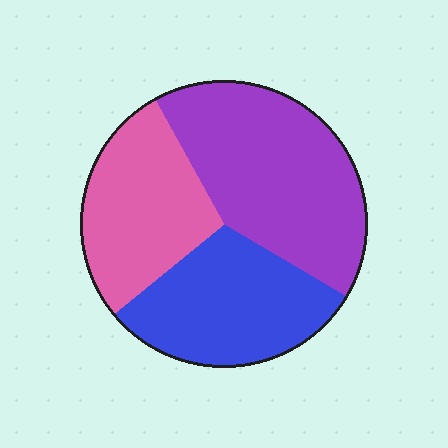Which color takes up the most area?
Purple, at roughly 40%.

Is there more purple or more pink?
Purple.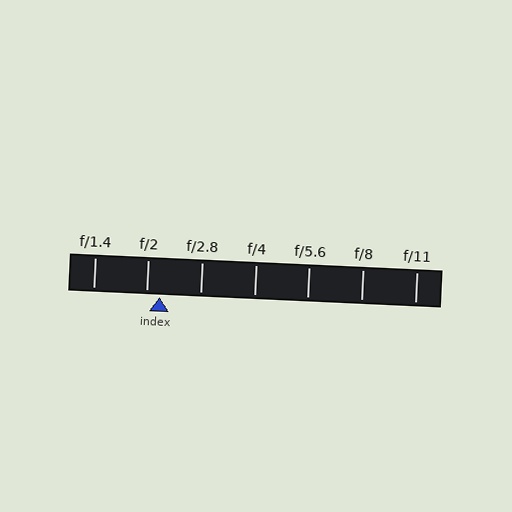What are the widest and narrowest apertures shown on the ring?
The widest aperture shown is f/1.4 and the narrowest is f/11.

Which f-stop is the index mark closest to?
The index mark is closest to f/2.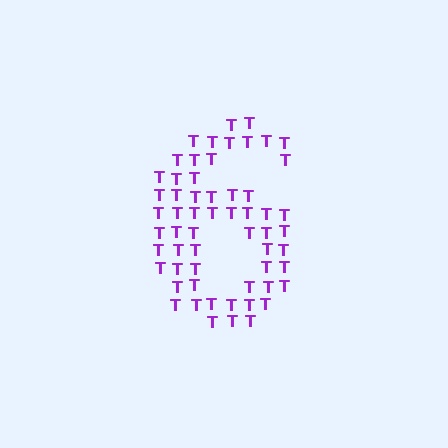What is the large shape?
The large shape is the digit 6.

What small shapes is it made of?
It is made of small letter T's.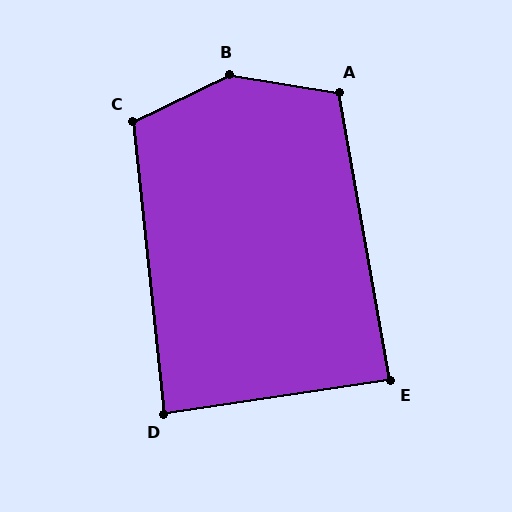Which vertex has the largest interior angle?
B, at approximately 145 degrees.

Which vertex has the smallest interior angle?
D, at approximately 88 degrees.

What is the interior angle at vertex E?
Approximately 88 degrees (approximately right).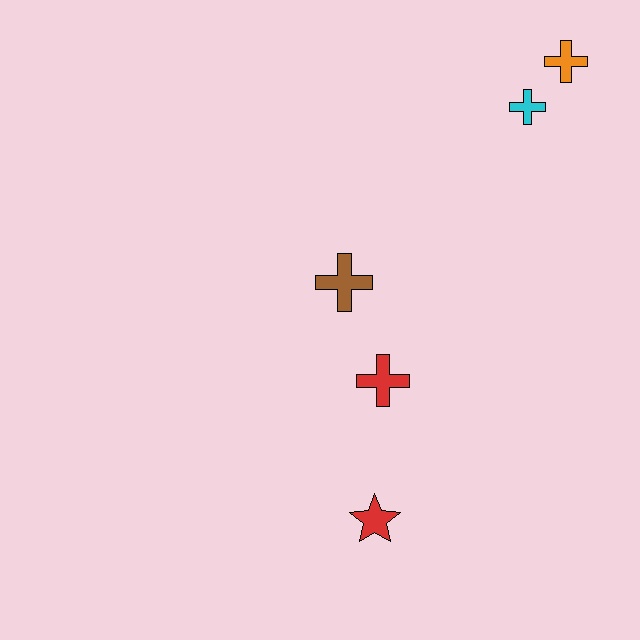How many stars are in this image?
There is 1 star.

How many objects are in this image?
There are 5 objects.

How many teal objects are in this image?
There are no teal objects.